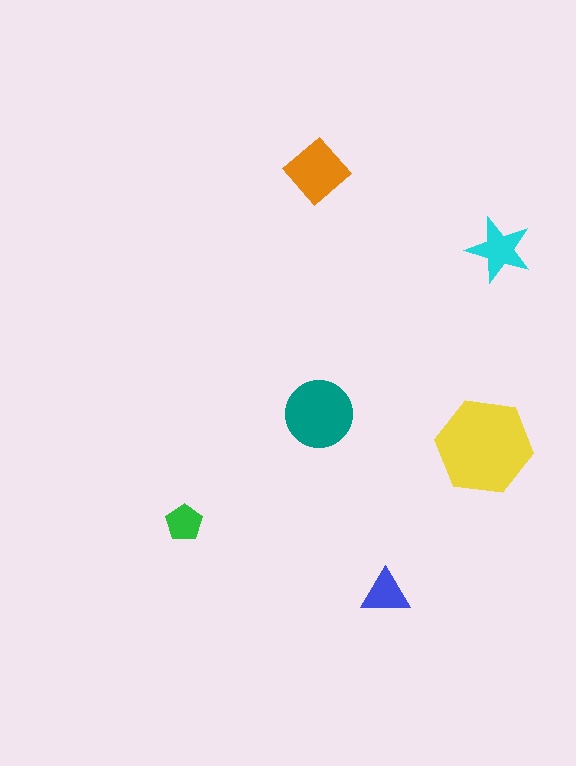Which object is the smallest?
The green pentagon.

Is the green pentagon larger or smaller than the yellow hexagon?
Smaller.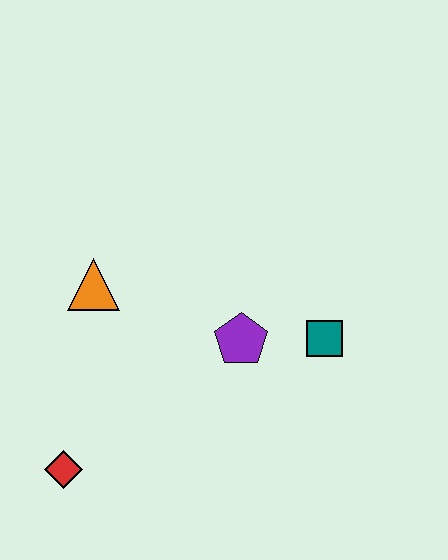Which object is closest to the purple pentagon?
The teal square is closest to the purple pentagon.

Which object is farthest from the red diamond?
The teal square is farthest from the red diamond.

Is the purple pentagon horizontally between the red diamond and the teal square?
Yes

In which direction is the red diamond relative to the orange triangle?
The red diamond is below the orange triangle.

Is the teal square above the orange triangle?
No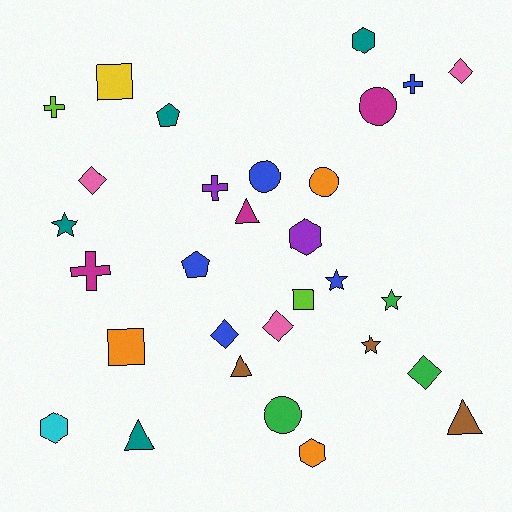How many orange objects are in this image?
There are 3 orange objects.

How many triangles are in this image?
There are 4 triangles.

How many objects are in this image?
There are 30 objects.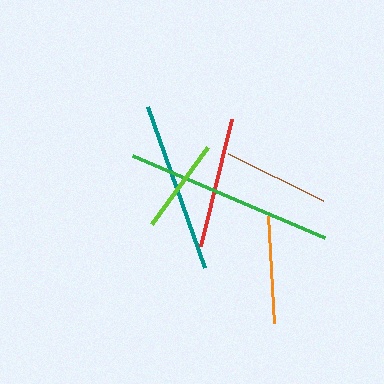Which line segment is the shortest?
The lime line is the shortest at approximately 95 pixels.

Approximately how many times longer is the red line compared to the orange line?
The red line is approximately 1.2 times the length of the orange line.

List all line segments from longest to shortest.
From longest to shortest: green, teal, red, orange, brown, lime.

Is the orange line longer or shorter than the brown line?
The orange line is longer than the brown line.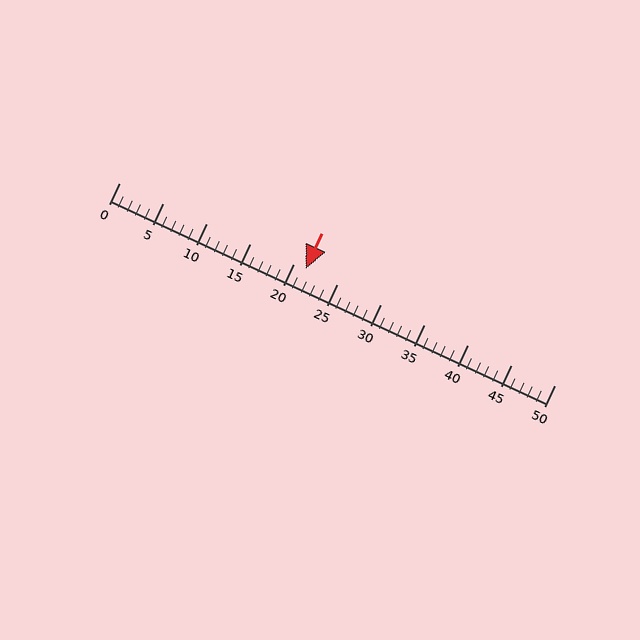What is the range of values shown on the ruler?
The ruler shows values from 0 to 50.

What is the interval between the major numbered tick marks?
The major tick marks are spaced 5 units apart.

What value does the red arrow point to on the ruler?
The red arrow points to approximately 21.